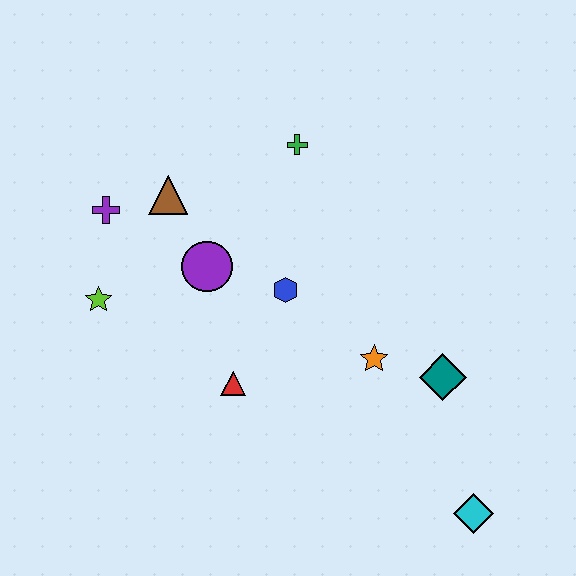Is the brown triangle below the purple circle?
No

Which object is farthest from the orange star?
The purple cross is farthest from the orange star.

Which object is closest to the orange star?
The teal diamond is closest to the orange star.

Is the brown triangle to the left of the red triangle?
Yes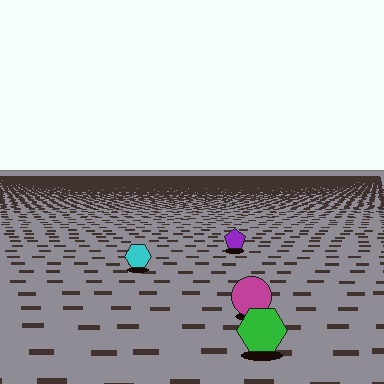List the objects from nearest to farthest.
From nearest to farthest: the green hexagon, the magenta circle, the cyan hexagon, the purple pentagon.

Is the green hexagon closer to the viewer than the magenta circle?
Yes. The green hexagon is closer — you can tell from the texture gradient: the ground texture is coarser near it.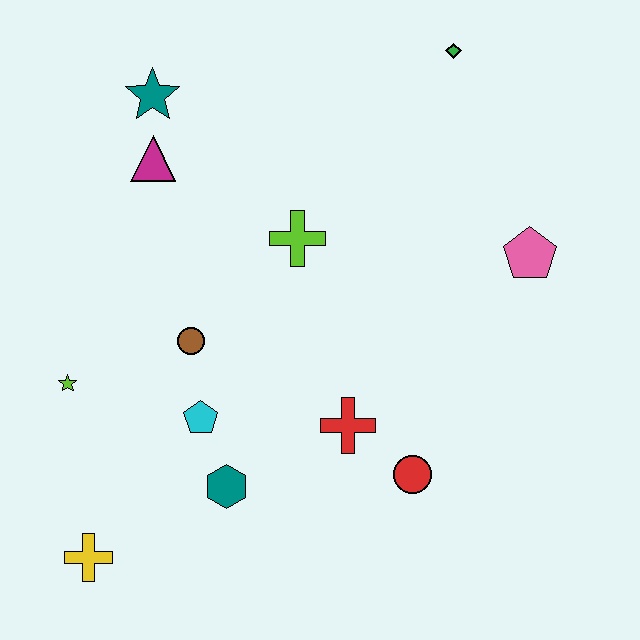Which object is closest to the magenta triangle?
The teal star is closest to the magenta triangle.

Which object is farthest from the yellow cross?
The green diamond is farthest from the yellow cross.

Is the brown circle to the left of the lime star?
No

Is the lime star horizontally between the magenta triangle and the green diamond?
No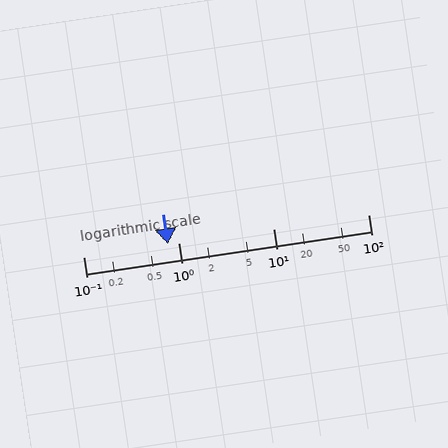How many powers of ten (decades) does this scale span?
The scale spans 3 decades, from 0.1 to 100.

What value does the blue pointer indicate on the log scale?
The pointer indicates approximately 0.78.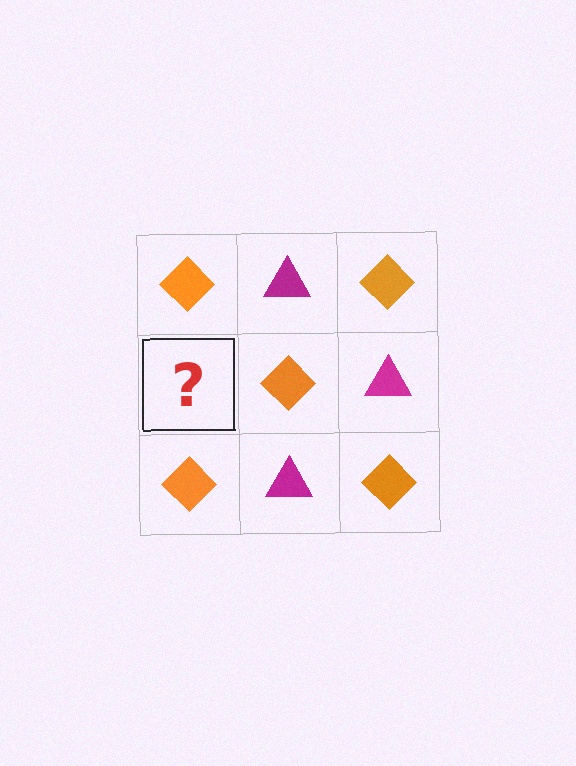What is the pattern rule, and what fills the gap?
The rule is that it alternates orange diamond and magenta triangle in a checkerboard pattern. The gap should be filled with a magenta triangle.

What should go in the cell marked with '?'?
The missing cell should contain a magenta triangle.